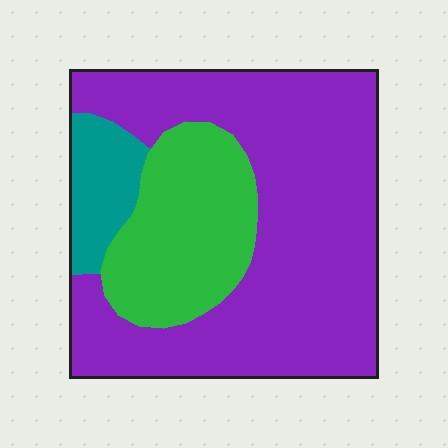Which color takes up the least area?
Teal, at roughly 10%.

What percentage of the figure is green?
Green takes up about one quarter (1/4) of the figure.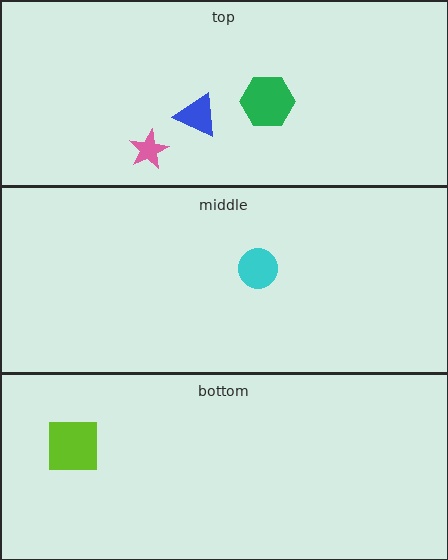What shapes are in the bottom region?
The lime square.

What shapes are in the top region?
The green hexagon, the blue triangle, the pink star.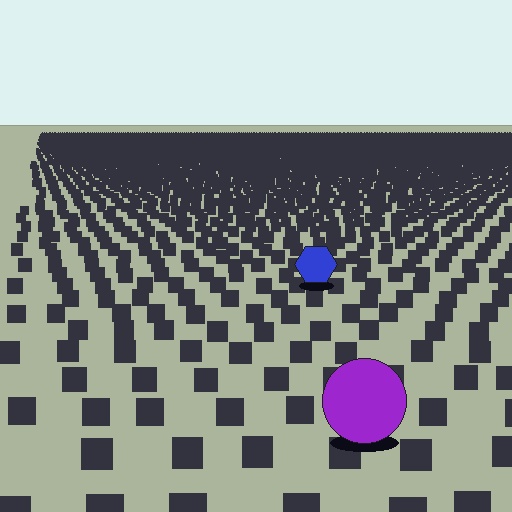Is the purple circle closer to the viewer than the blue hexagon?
Yes. The purple circle is closer — you can tell from the texture gradient: the ground texture is coarser near it.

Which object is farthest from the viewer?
The blue hexagon is farthest from the viewer. It appears smaller and the ground texture around it is denser.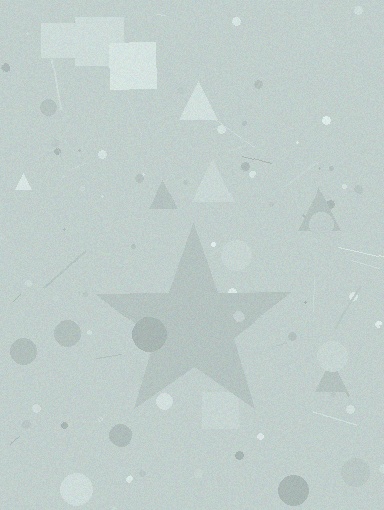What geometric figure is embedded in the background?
A star is embedded in the background.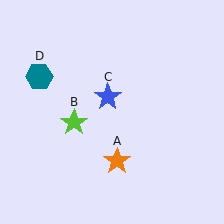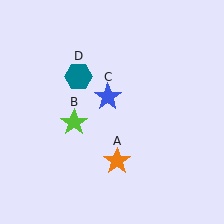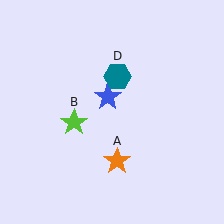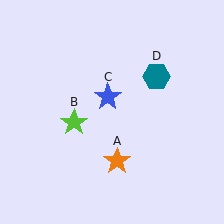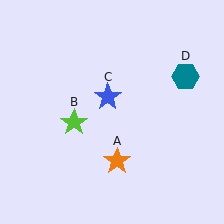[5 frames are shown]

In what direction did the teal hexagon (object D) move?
The teal hexagon (object D) moved right.